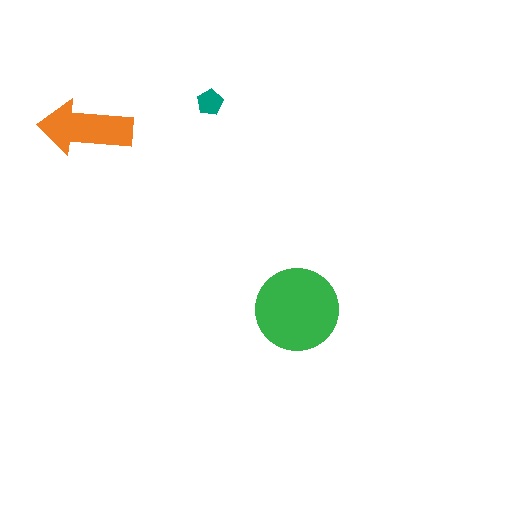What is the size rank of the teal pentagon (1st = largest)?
3rd.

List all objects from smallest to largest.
The teal pentagon, the orange arrow, the green circle.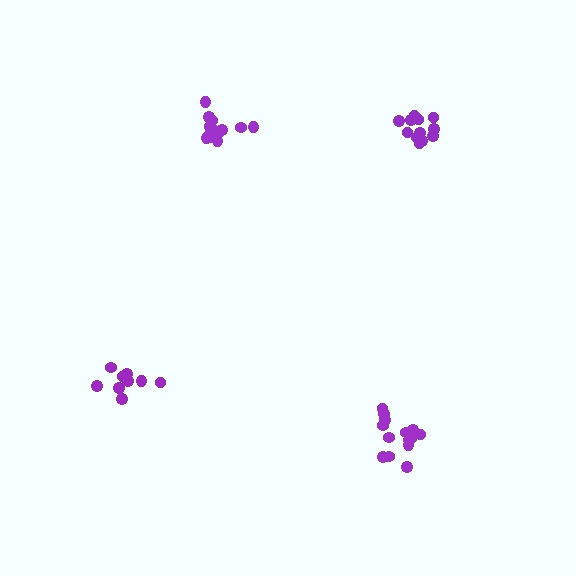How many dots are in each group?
Group 1: 14 dots, Group 2: 12 dots, Group 3: 9 dots, Group 4: 14 dots (49 total).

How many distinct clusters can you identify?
There are 4 distinct clusters.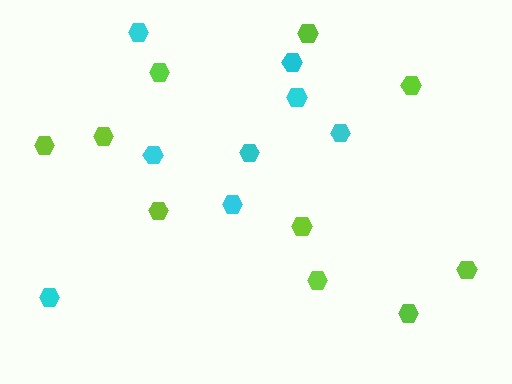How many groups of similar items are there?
There are 2 groups: one group of cyan hexagons (8) and one group of lime hexagons (10).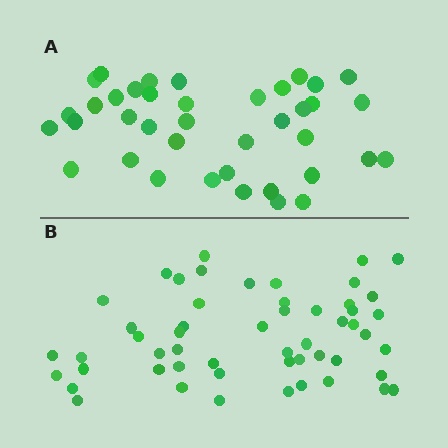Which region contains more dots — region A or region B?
Region B (the bottom region) has more dots.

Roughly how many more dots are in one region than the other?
Region B has approximately 15 more dots than region A.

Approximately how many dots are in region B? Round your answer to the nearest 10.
About 50 dots. (The exact count is 53, which rounds to 50.)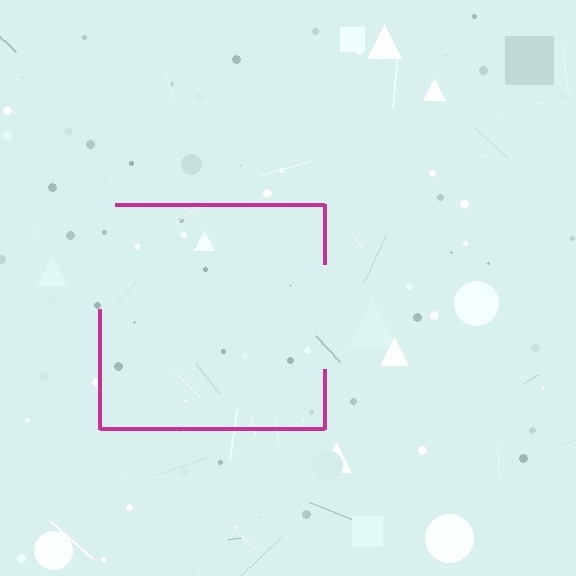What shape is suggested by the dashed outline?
The dashed outline suggests a square.